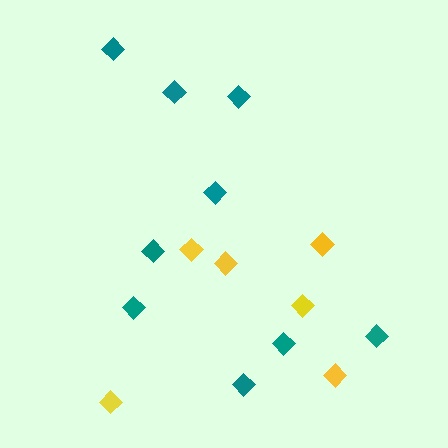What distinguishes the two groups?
There are 2 groups: one group of teal diamonds (9) and one group of yellow diamonds (6).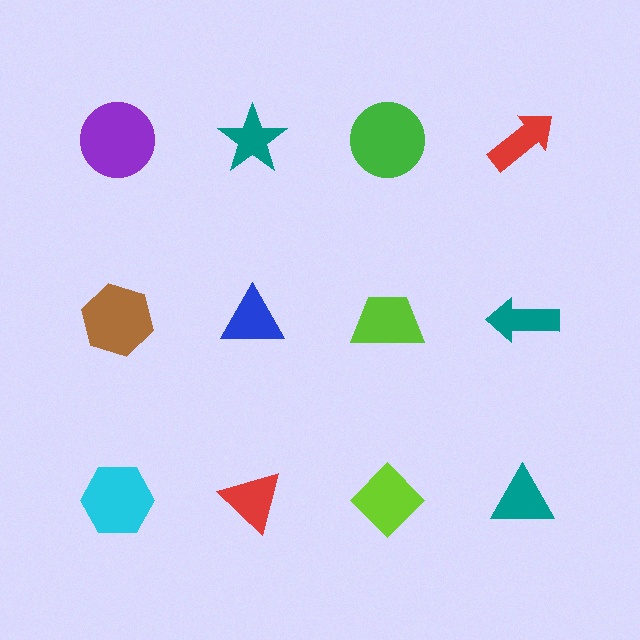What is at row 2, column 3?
A lime trapezoid.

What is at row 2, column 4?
A teal arrow.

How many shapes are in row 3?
4 shapes.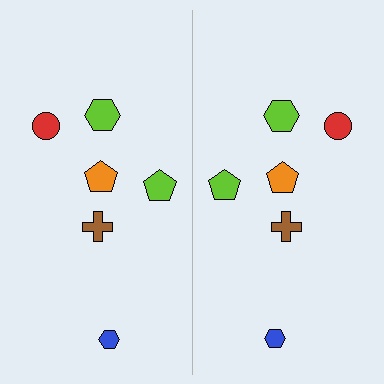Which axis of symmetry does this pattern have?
The pattern has a vertical axis of symmetry running through the center of the image.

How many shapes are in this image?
There are 12 shapes in this image.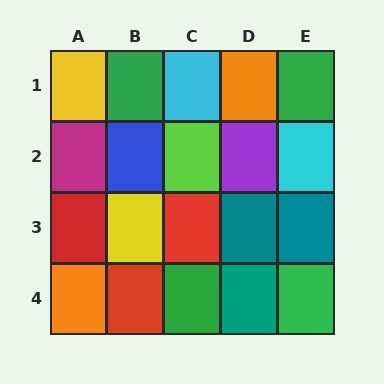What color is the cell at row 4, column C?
Green.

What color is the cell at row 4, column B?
Red.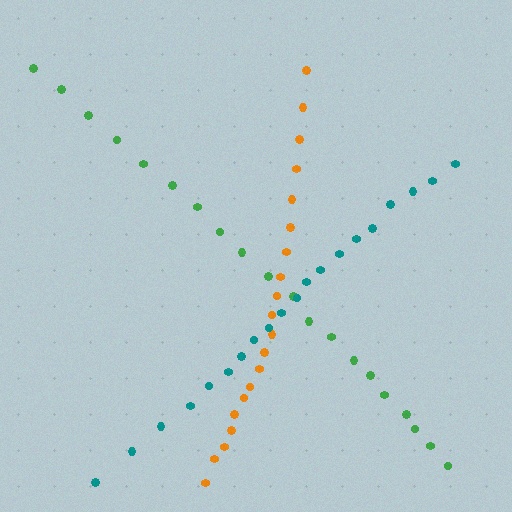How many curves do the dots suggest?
There are 3 distinct paths.